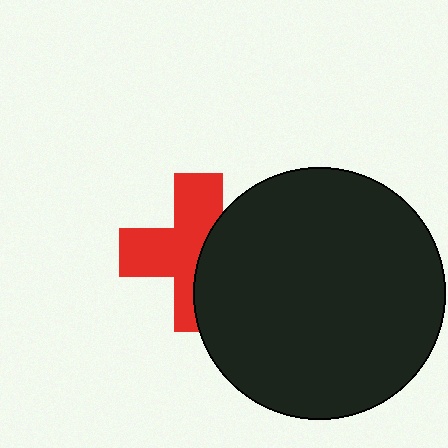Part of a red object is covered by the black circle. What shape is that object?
It is a cross.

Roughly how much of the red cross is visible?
About half of it is visible (roughly 59%).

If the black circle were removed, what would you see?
You would see the complete red cross.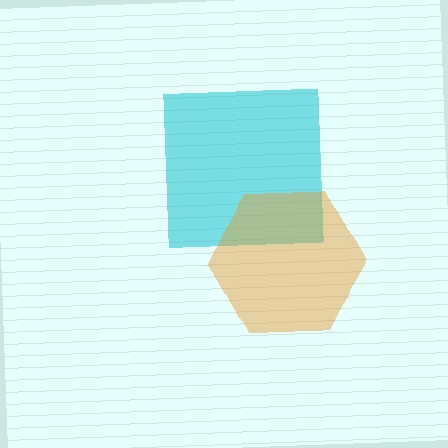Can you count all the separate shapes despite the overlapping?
Yes, there are 2 separate shapes.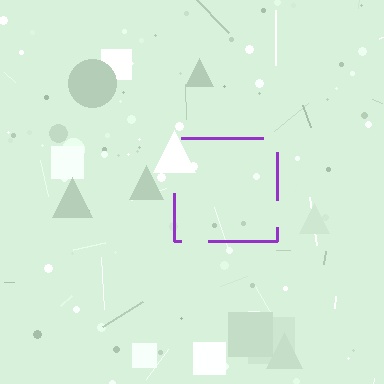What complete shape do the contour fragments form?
The contour fragments form a square.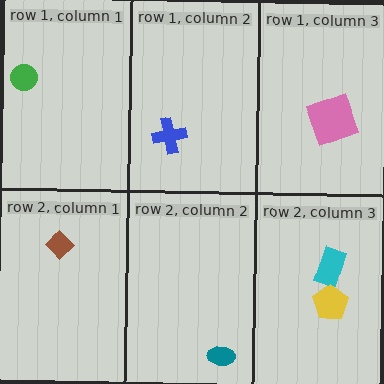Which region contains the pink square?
The row 1, column 3 region.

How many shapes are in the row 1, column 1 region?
1.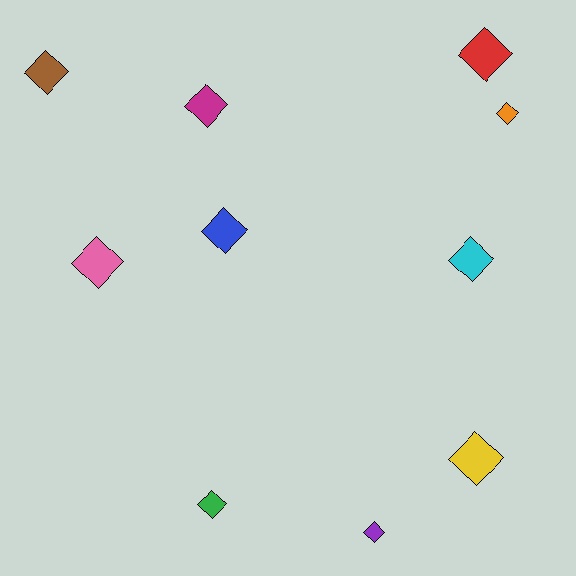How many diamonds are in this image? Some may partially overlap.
There are 10 diamonds.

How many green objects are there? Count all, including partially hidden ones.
There is 1 green object.